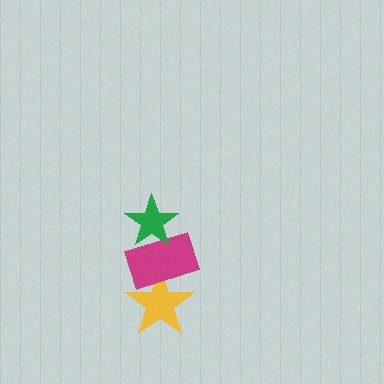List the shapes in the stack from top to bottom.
From top to bottom: the green star, the magenta rectangle, the yellow star.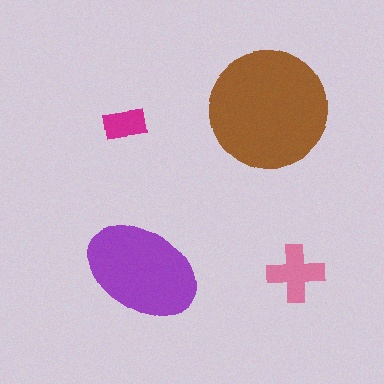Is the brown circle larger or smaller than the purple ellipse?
Larger.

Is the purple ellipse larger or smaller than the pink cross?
Larger.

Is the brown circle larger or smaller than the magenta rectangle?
Larger.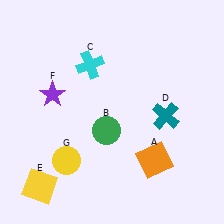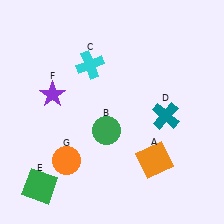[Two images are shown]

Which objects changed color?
E changed from yellow to green. G changed from yellow to orange.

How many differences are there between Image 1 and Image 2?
There are 2 differences between the two images.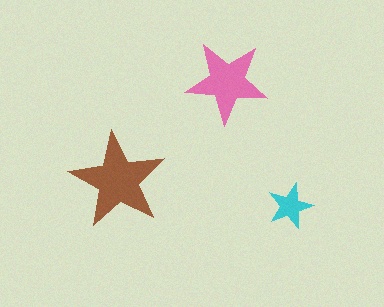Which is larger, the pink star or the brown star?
The brown one.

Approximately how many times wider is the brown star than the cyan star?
About 2 times wider.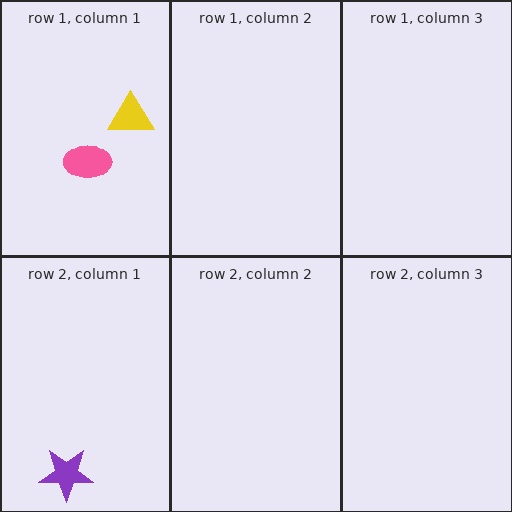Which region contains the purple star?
The row 2, column 1 region.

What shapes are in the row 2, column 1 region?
The purple star.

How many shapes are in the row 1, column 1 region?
2.